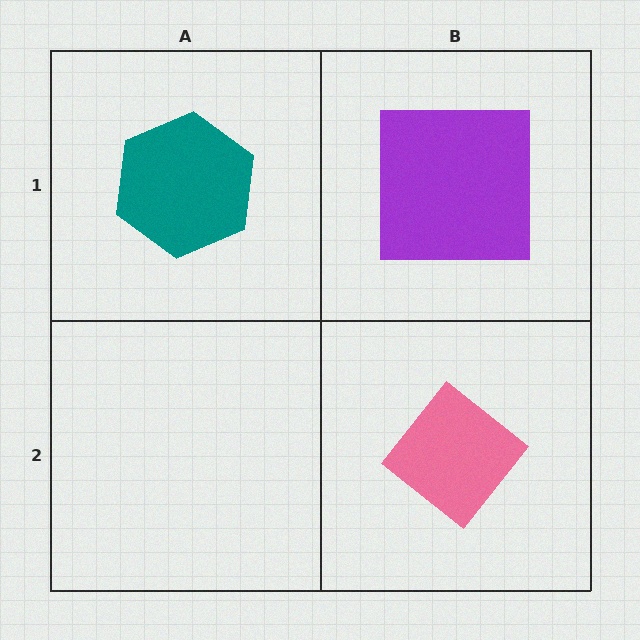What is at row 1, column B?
A purple square.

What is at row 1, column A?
A teal hexagon.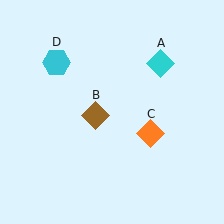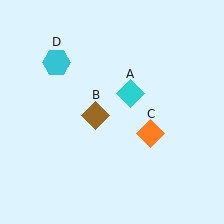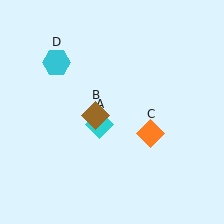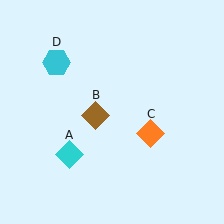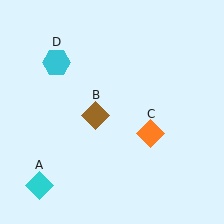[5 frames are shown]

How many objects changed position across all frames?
1 object changed position: cyan diamond (object A).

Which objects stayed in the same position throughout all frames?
Brown diamond (object B) and orange diamond (object C) and cyan hexagon (object D) remained stationary.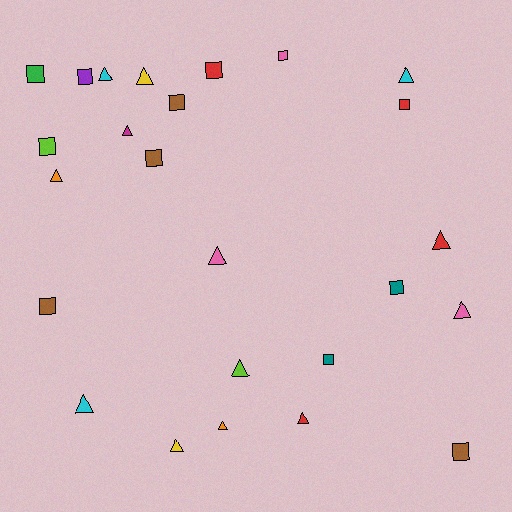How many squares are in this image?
There are 12 squares.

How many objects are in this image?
There are 25 objects.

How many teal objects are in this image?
There are 2 teal objects.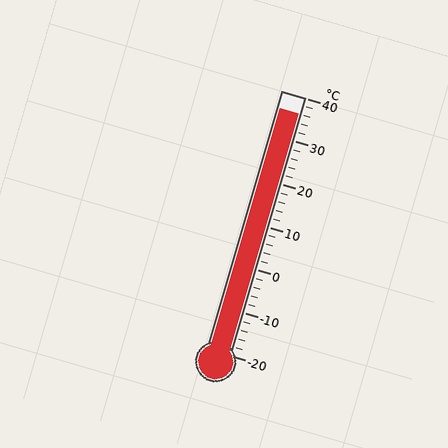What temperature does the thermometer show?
The thermometer shows approximately 36°C.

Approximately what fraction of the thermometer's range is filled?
The thermometer is filled to approximately 95% of its range.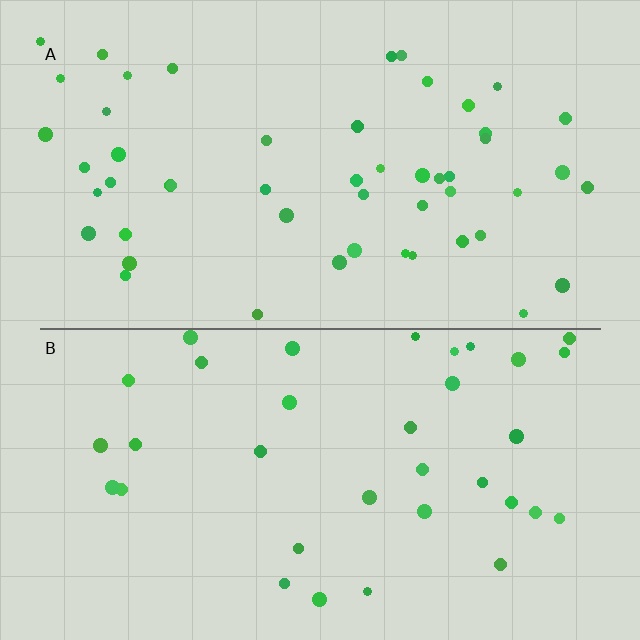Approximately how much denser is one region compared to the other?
Approximately 1.5× — region A over region B.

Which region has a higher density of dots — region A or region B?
A (the top).